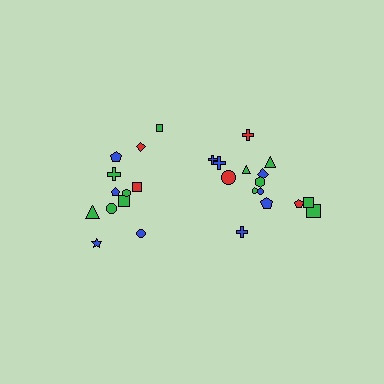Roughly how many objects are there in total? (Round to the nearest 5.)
Roughly 25 objects in total.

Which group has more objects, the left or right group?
The right group.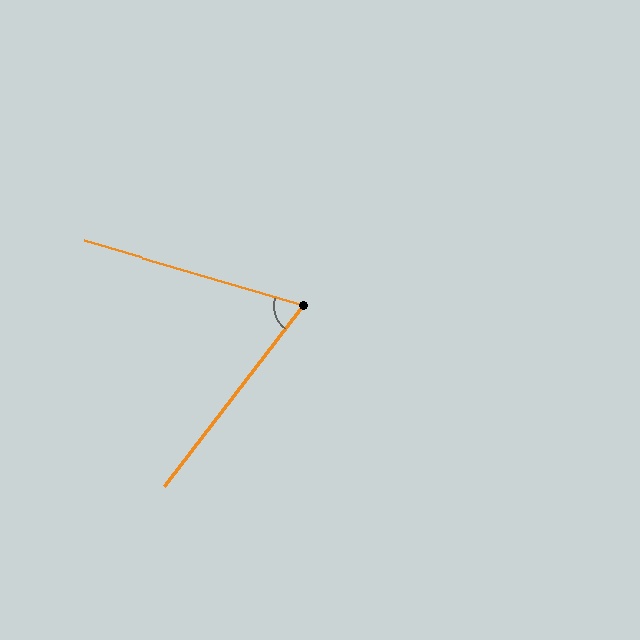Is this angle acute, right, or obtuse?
It is acute.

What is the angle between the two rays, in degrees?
Approximately 69 degrees.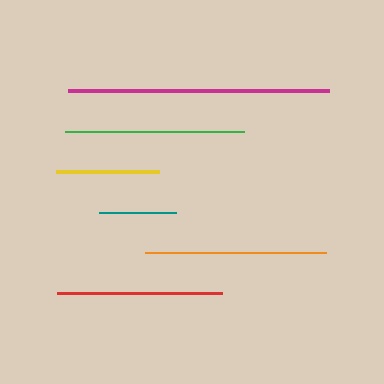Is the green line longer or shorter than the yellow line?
The green line is longer than the yellow line.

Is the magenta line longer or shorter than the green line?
The magenta line is longer than the green line.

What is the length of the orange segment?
The orange segment is approximately 181 pixels long.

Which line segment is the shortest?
The teal line is the shortest at approximately 78 pixels.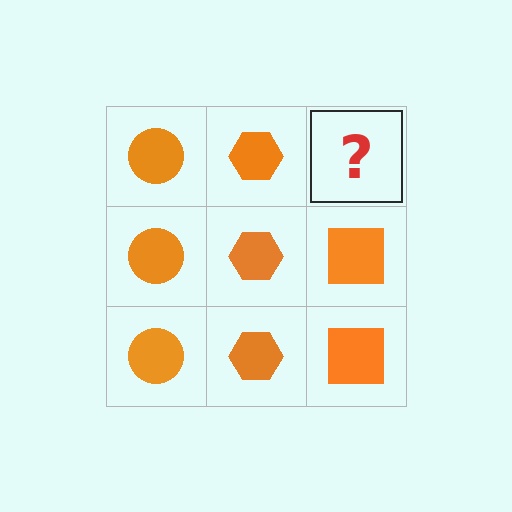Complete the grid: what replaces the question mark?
The question mark should be replaced with an orange square.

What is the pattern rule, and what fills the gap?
The rule is that each column has a consistent shape. The gap should be filled with an orange square.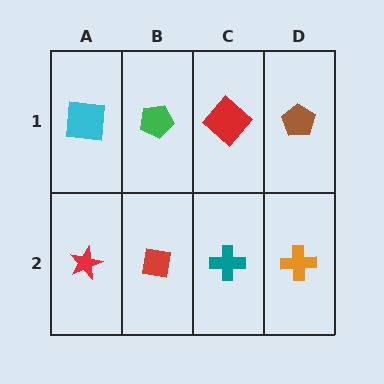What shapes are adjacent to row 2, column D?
A brown pentagon (row 1, column D), a teal cross (row 2, column C).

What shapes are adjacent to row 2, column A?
A cyan square (row 1, column A), a red square (row 2, column B).